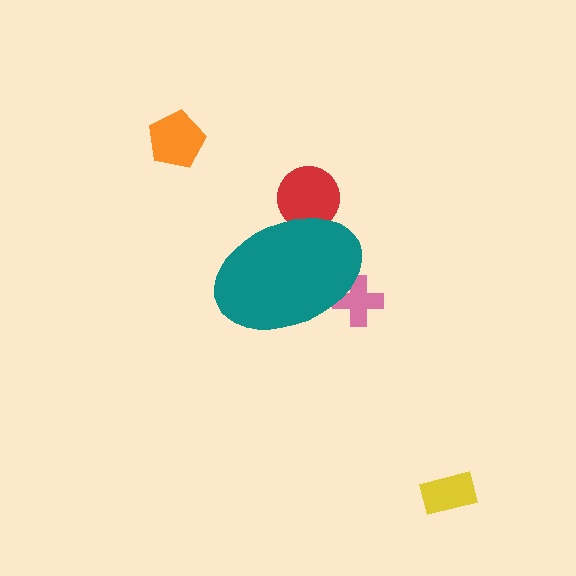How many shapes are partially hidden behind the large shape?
2 shapes are partially hidden.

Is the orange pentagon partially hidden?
No, the orange pentagon is fully visible.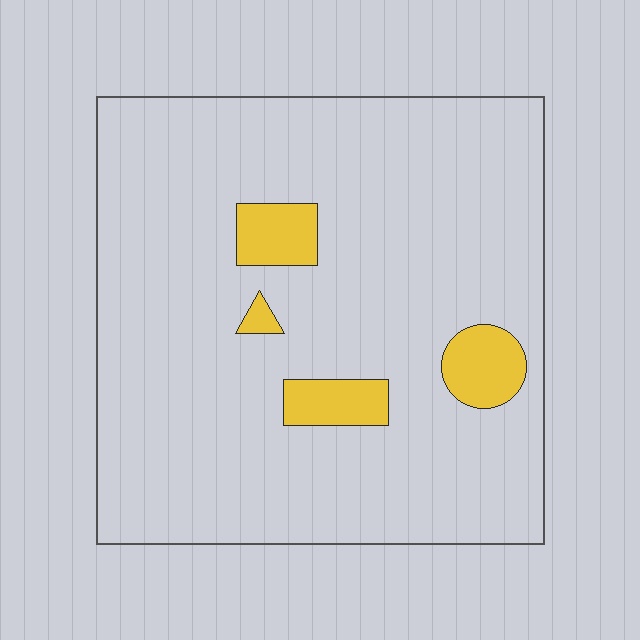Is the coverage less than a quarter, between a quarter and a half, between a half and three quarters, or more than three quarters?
Less than a quarter.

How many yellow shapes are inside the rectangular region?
4.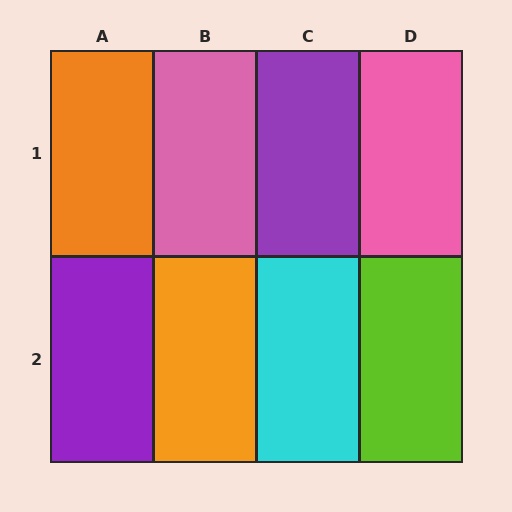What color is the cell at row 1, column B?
Pink.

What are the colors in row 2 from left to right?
Purple, orange, cyan, lime.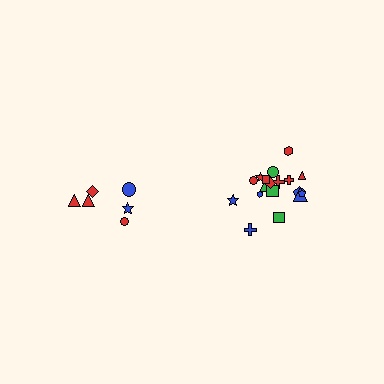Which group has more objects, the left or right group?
The right group.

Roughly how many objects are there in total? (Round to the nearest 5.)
Roughly 25 objects in total.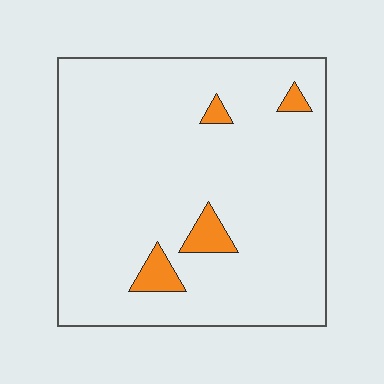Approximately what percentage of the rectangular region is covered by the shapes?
Approximately 5%.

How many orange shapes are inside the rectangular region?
4.